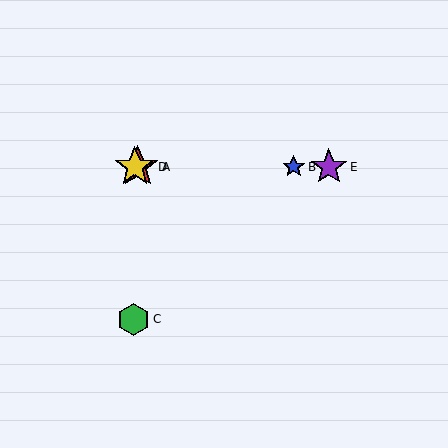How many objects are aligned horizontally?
4 objects (A, B, D, E) are aligned horizontally.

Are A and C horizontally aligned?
No, A is at y≈167 and C is at y≈319.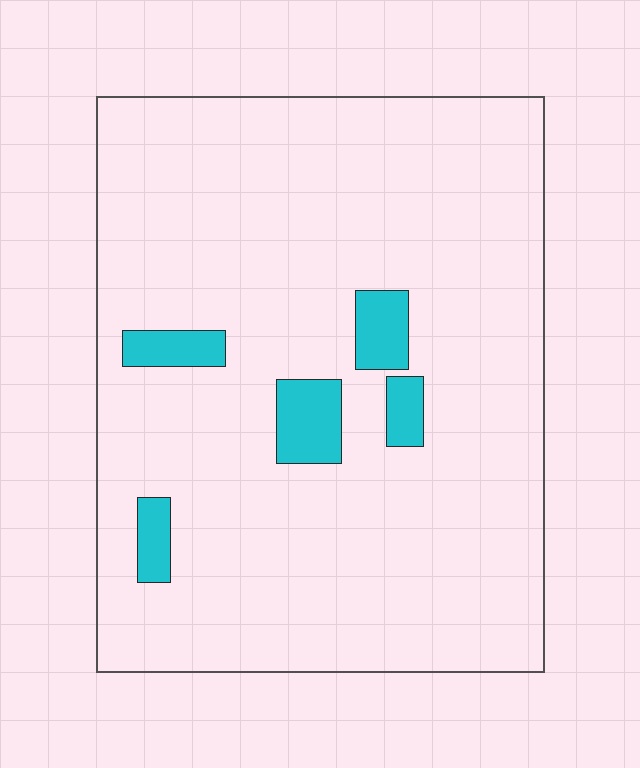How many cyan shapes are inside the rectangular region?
5.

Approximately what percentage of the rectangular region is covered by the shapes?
Approximately 5%.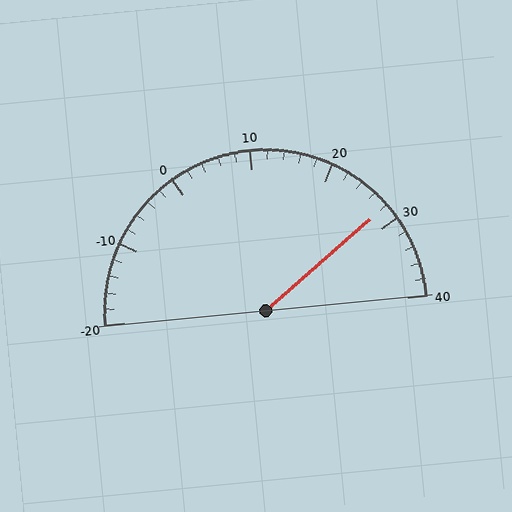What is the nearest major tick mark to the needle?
The nearest major tick mark is 30.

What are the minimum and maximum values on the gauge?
The gauge ranges from -20 to 40.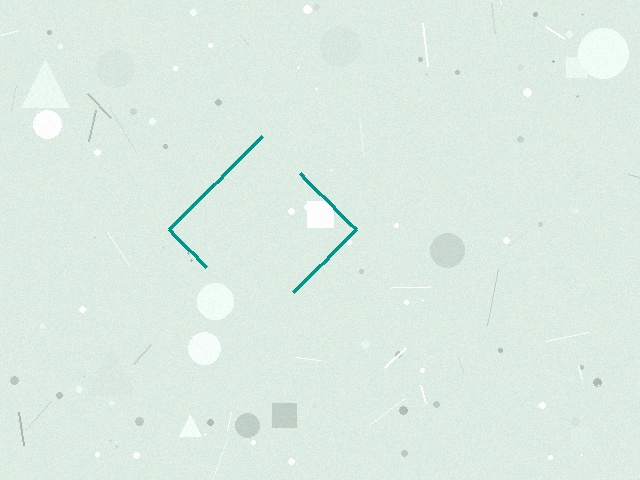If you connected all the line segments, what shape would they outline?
They would outline a diamond.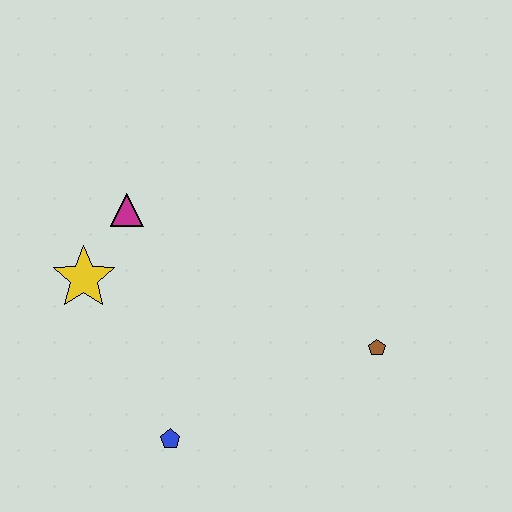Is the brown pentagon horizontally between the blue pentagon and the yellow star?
No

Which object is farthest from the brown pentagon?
The yellow star is farthest from the brown pentagon.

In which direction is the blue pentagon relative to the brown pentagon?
The blue pentagon is to the left of the brown pentagon.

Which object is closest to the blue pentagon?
The yellow star is closest to the blue pentagon.